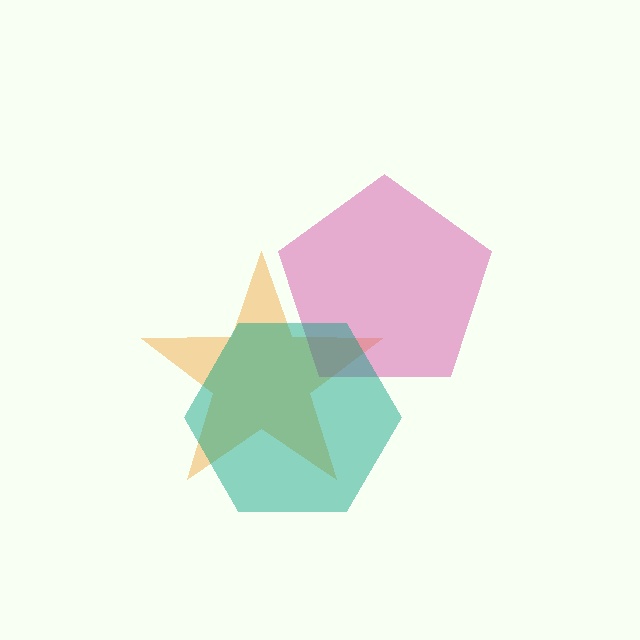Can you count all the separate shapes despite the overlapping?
Yes, there are 3 separate shapes.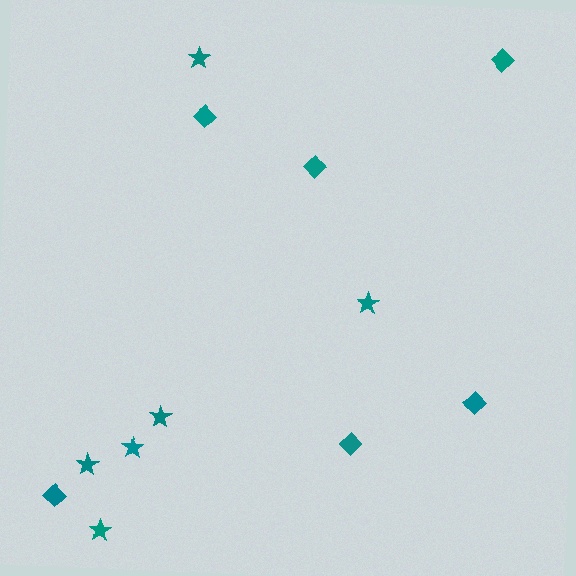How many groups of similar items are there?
There are 2 groups: one group of stars (6) and one group of diamonds (6).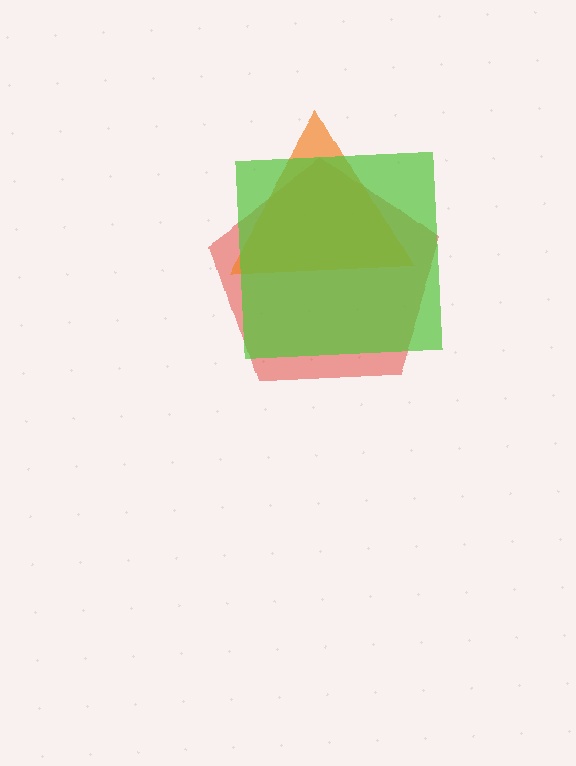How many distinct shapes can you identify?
There are 3 distinct shapes: a red pentagon, an orange triangle, a lime square.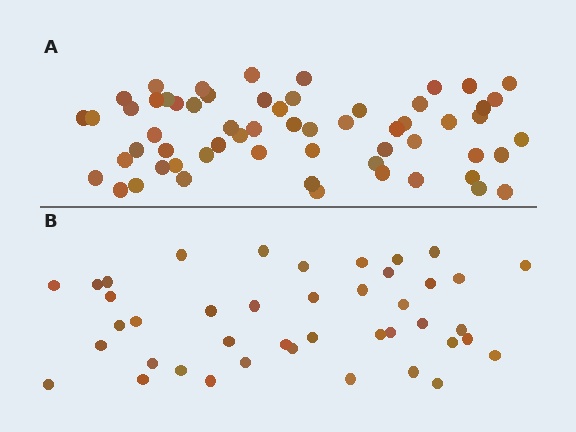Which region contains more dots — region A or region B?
Region A (the top region) has more dots.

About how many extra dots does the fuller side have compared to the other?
Region A has approximately 20 more dots than region B.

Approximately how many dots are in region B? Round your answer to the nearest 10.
About 40 dots. (The exact count is 42, which rounds to 40.)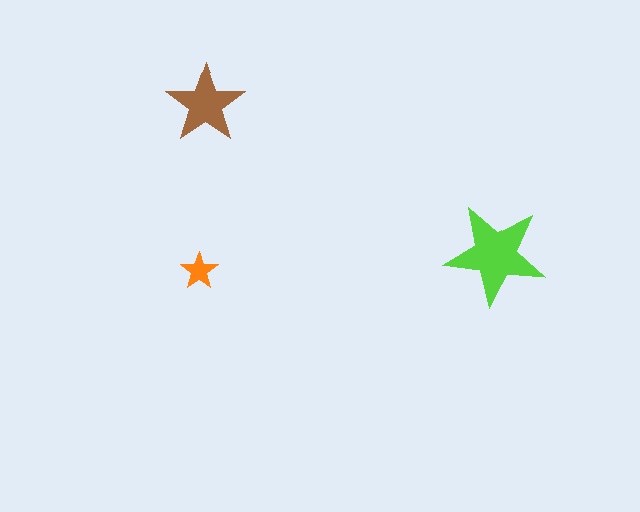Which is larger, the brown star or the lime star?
The lime one.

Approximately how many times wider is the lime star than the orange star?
About 2.5 times wider.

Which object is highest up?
The brown star is topmost.